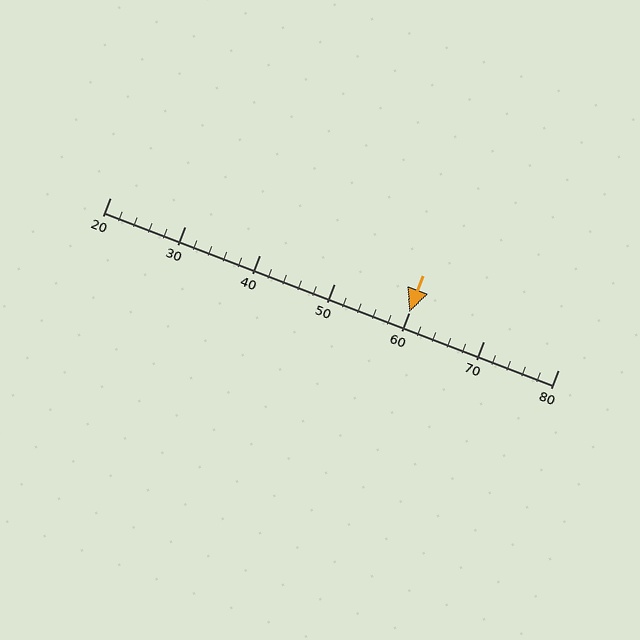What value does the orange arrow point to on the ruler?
The orange arrow points to approximately 60.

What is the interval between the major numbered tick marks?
The major tick marks are spaced 10 units apart.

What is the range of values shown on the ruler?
The ruler shows values from 20 to 80.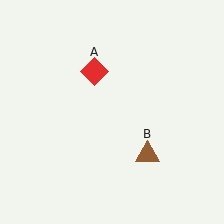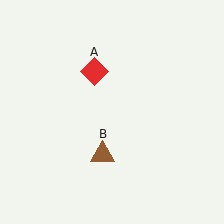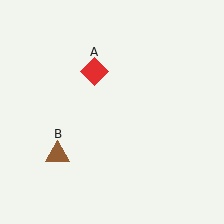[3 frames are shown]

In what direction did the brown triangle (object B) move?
The brown triangle (object B) moved left.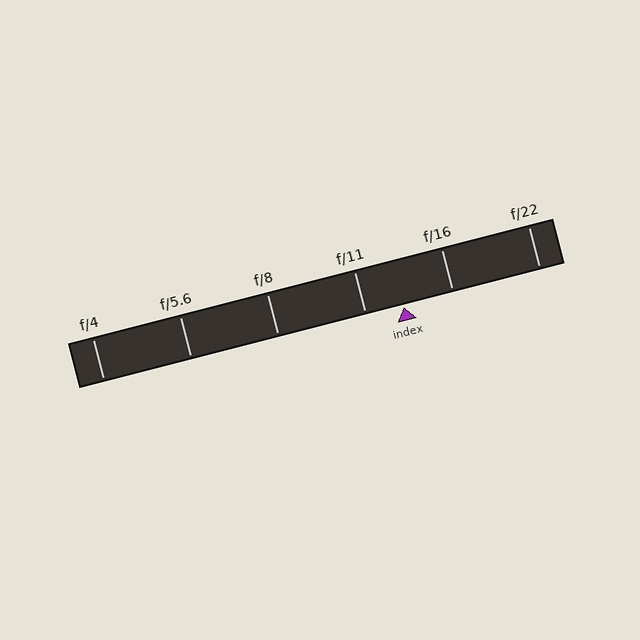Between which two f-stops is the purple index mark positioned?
The index mark is between f/11 and f/16.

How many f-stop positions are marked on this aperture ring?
There are 6 f-stop positions marked.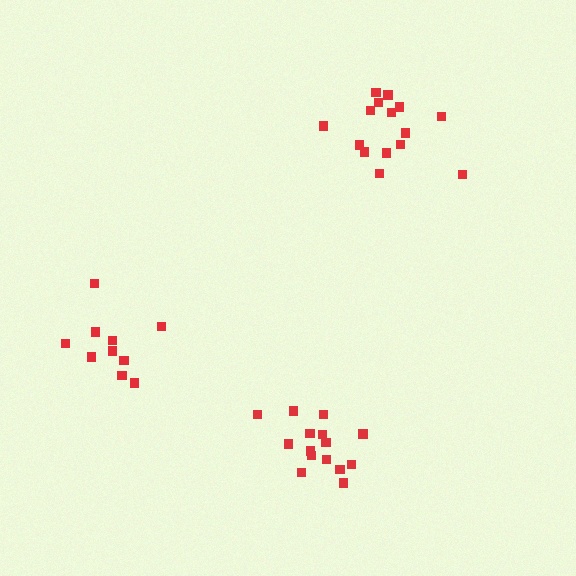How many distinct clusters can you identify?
There are 3 distinct clusters.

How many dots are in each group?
Group 1: 15 dots, Group 2: 15 dots, Group 3: 10 dots (40 total).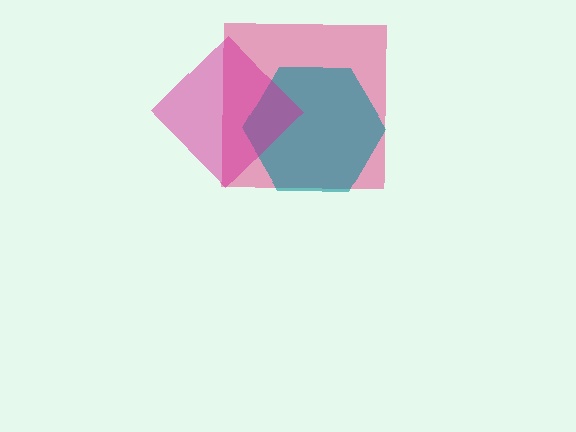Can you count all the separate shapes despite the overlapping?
Yes, there are 3 separate shapes.